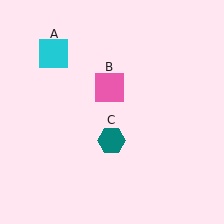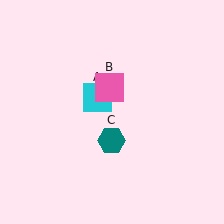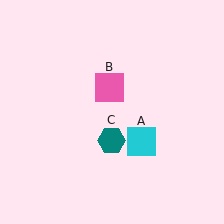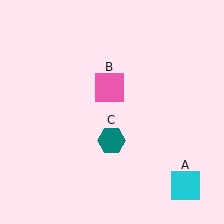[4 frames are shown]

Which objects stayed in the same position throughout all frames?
Pink square (object B) and teal hexagon (object C) remained stationary.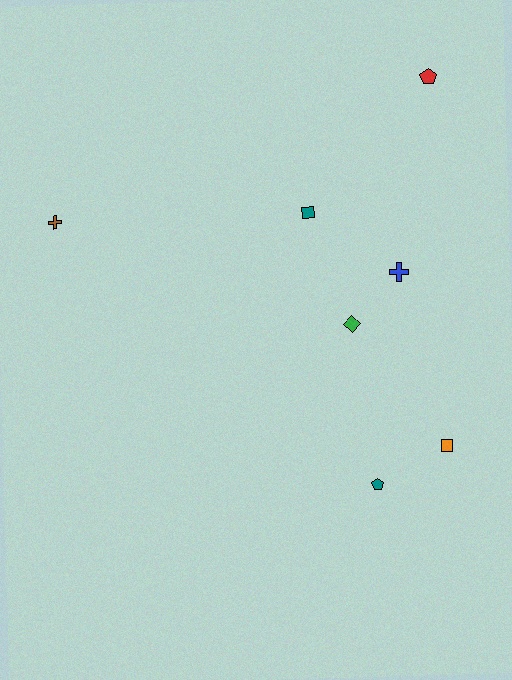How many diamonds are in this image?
There is 1 diamond.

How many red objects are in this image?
There is 1 red object.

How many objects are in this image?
There are 7 objects.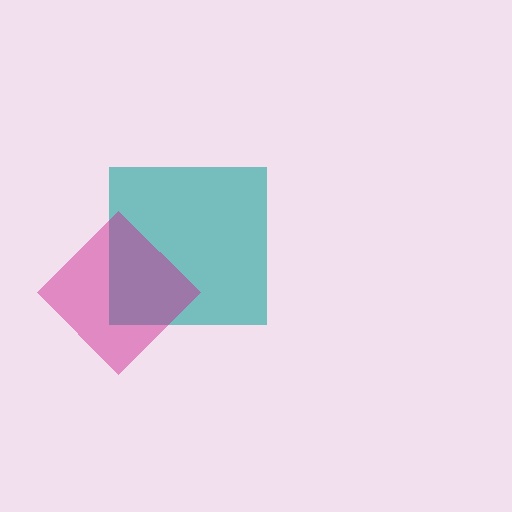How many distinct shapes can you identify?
There are 2 distinct shapes: a teal square, a magenta diamond.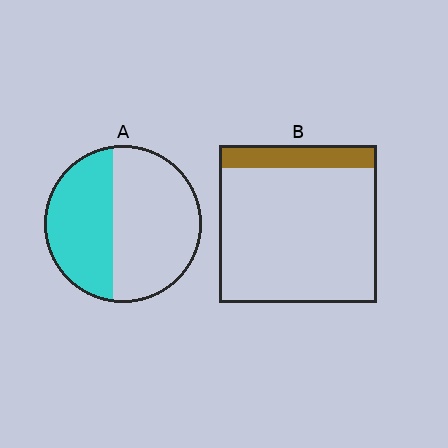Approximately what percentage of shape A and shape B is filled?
A is approximately 40% and B is approximately 15%.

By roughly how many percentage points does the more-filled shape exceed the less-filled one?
By roughly 25 percentage points (A over B).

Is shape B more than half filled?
No.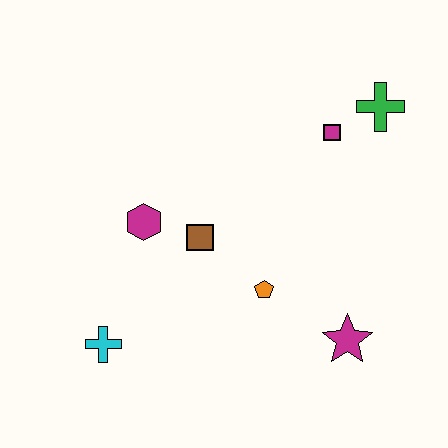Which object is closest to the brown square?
The magenta hexagon is closest to the brown square.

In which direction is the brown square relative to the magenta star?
The brown square is to the left of the magenta star.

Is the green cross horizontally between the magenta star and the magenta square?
No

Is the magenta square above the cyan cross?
Yes